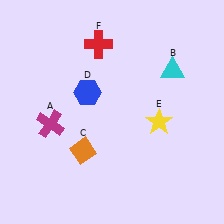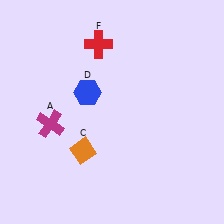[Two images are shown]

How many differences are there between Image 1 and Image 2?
There are 2 differences between the two images.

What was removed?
The yellow star (E), the cyan triangle (B) were removed in Image 2.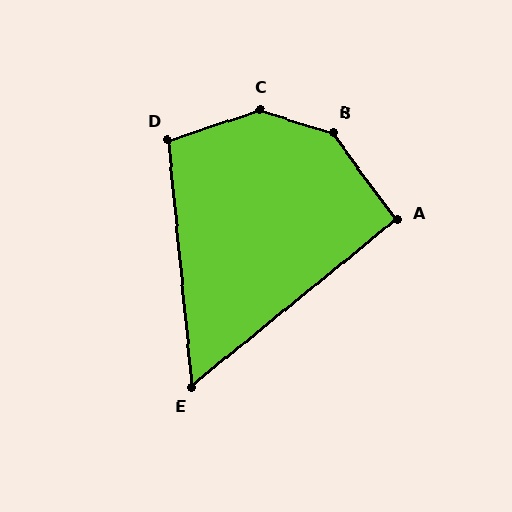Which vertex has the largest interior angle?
C, at approximately 145 degrees.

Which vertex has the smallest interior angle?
E, at approximately 56 degrees.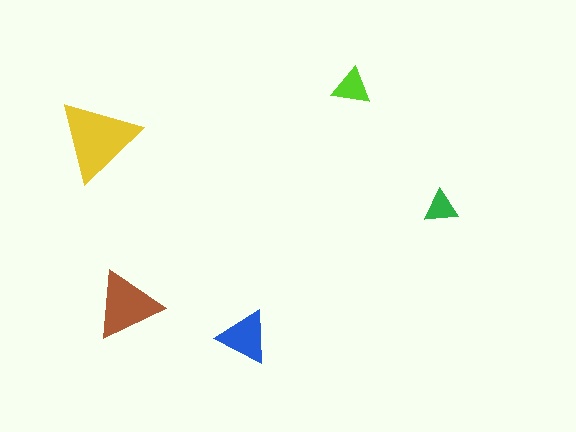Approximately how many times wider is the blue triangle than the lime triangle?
About 1.5 times wider.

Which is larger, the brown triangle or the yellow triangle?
The yellow one.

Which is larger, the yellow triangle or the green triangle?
The yellow one.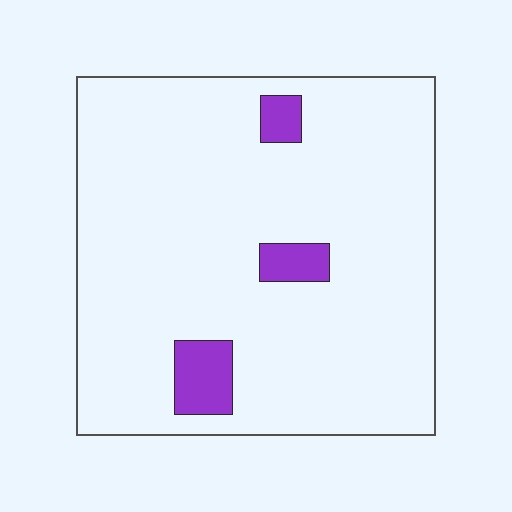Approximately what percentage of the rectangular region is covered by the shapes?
Approximately 5%.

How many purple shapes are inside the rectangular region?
3.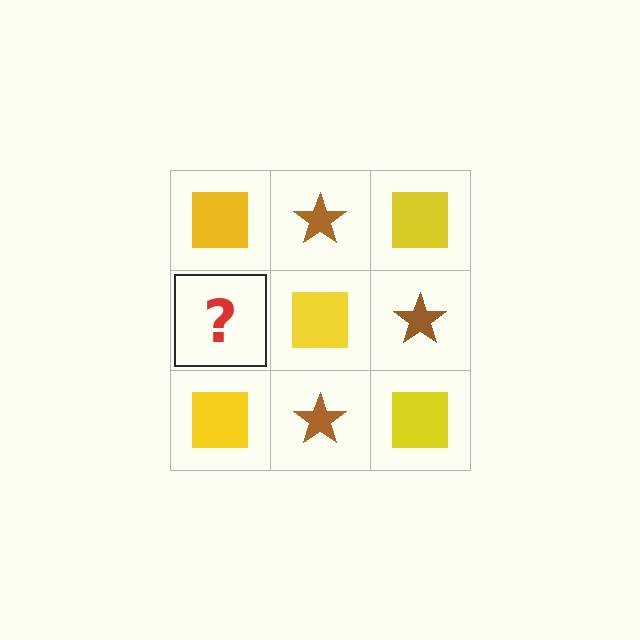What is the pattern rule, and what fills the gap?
The rule is that it alternates yellow square and brown star in a checkerboard pattern. The gap should be filled with a brown star.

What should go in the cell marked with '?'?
The missing cell should contain a brown star.